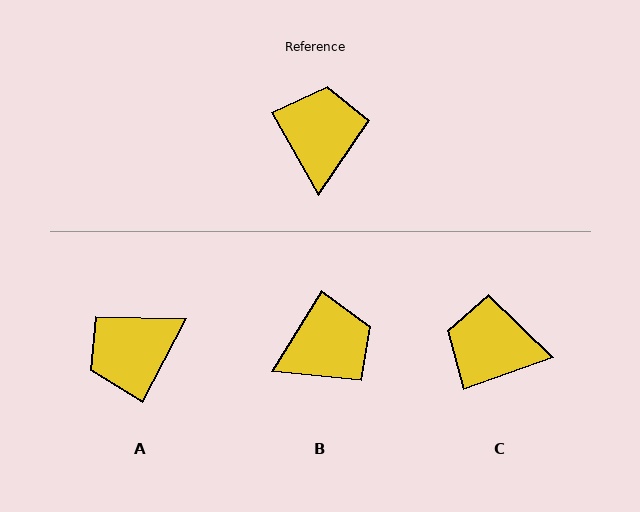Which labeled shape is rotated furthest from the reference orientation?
A, about 123 degrees away.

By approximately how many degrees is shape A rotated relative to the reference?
Approximately 123 degrees counter-clockwise.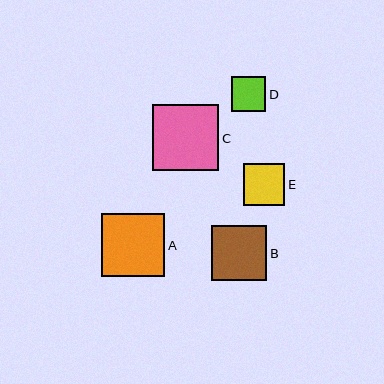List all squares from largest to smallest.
From largest to smallest: C, A, B, E, D.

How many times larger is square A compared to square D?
Square A is approximately 1.8 times the size of square D.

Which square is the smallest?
Square D is the smallest with a size of approximately 35 pixels.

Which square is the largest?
Square C is the largest with a size of approximately 66 pixels.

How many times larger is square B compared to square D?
Square B is approximately 1.6 times the size of square D.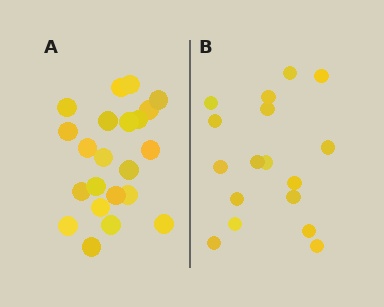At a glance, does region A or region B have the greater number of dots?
Region A (the left region) has more dots.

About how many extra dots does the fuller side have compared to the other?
Region A has about 5 more dots than region B.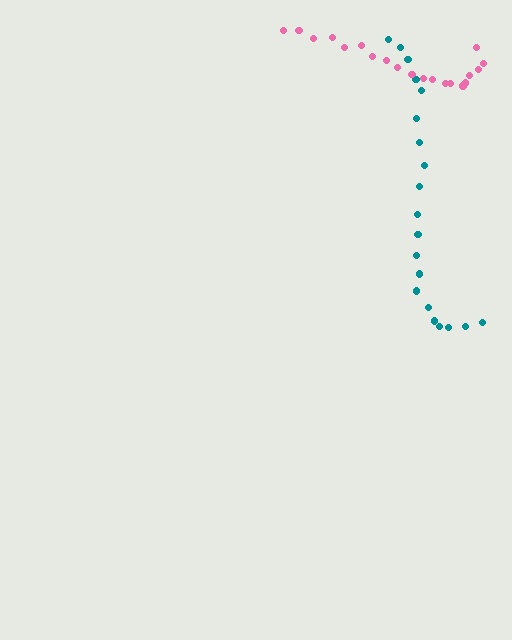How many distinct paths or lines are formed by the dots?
There are 2 distinct paths.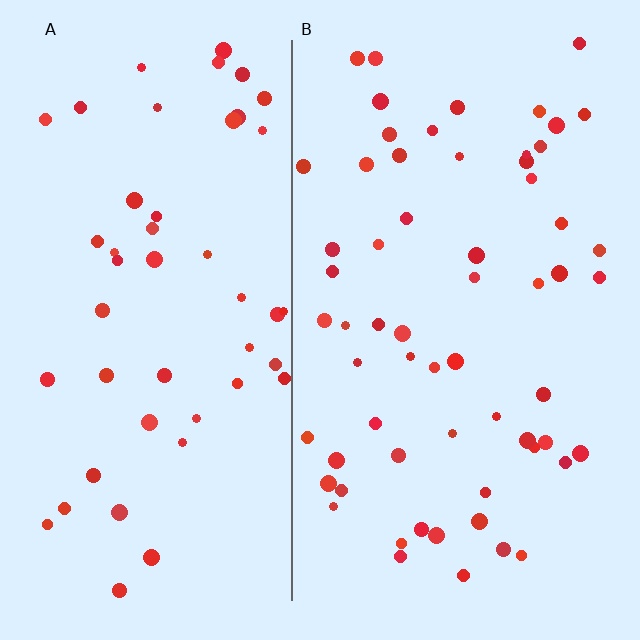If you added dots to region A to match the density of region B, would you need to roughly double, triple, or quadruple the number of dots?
Approximately double.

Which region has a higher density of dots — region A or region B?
B (the right).